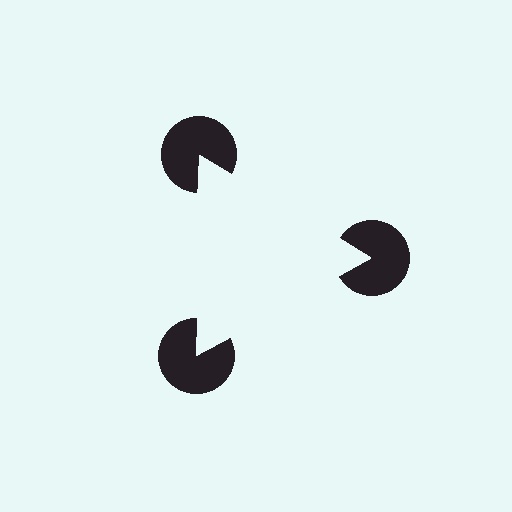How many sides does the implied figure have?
3 sides.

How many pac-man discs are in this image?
There are 3 — one at each vertex of the illusory triangle.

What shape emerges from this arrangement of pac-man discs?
An illusory triangle — its edges are inferred from the aligned wedge cuts in the pac-man discs, not physically drawn.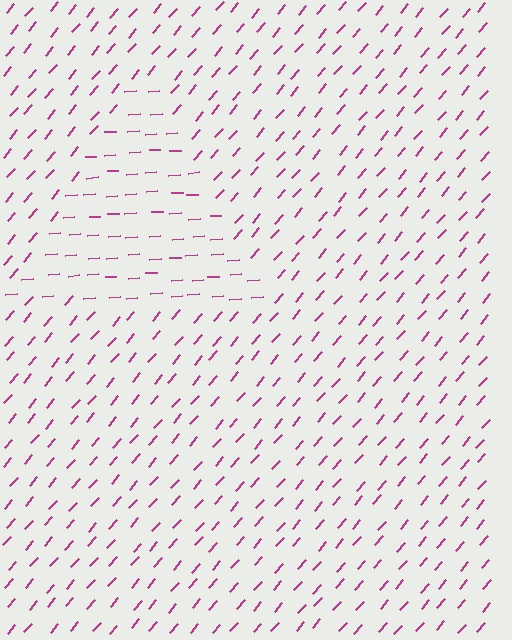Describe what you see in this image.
The image is filled with small magenta line segments. A triangle region in the image has lines oriented differently from the surrounding lines, creating a visible texture boundary.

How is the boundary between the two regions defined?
The boundary is defined purely by a change in line orientation (approximately 45 degrees difference). All lines are the same color and thickness.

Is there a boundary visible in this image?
Yes, there is a texture boundary formed by a change in line orientation.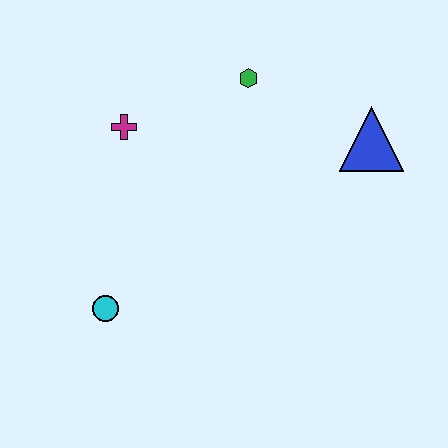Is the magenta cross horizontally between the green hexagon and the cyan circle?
Yes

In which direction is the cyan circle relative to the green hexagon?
The cyan circle is below the green hexagon.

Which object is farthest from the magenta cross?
The blue triangle is farthest from the magenta cross.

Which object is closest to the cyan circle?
The magenta cross is closest to the cyan circle.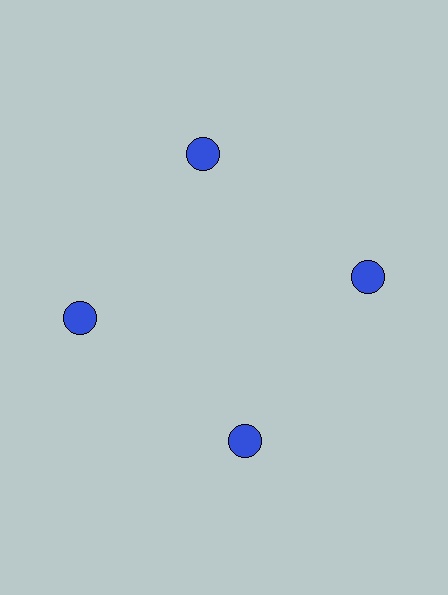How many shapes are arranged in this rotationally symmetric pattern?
There are 4 shapes, arranged in 4 groups of 1.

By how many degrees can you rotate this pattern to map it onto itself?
The pattern maps onto itself every 90 degrees of rotation.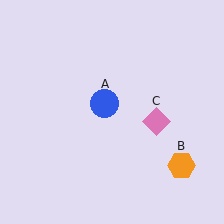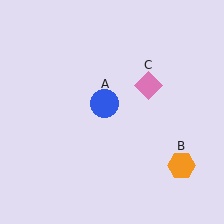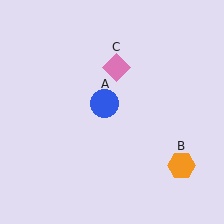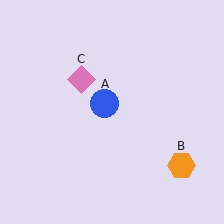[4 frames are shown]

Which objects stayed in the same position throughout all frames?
Blue circle (object A) and orange hexagon (object B) remained stationary.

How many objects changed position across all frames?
1 object changed position: pink diamond (object C).